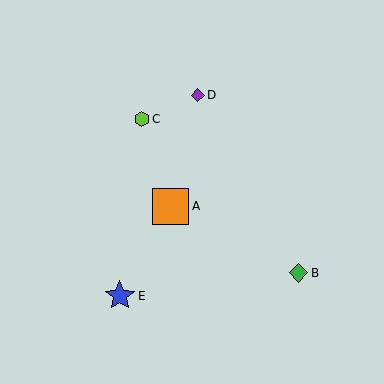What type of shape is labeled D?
Shape D is a purple diamond.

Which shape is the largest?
The orange square (labeled A) is the largest.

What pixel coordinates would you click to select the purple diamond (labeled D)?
Click at (198, 95) to select the purple diamond D.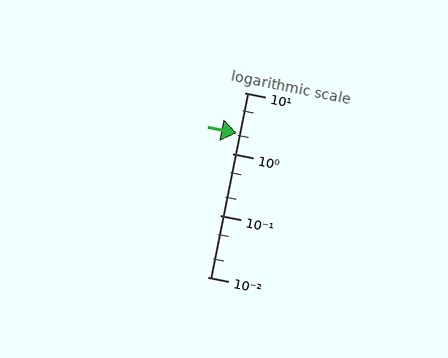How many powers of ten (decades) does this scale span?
The scale spans 3 decades, from 0.01 to 10.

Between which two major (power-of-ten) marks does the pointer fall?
The pointer is between 1 and 10.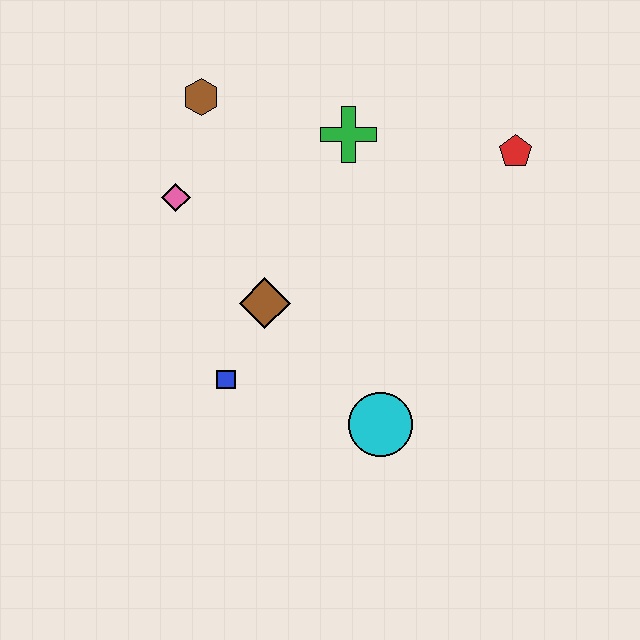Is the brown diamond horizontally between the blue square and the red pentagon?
Yes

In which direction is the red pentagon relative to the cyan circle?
The red pentagon is above the cyan circle.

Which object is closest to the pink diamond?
The brown hexagon is closest to the pink diamond.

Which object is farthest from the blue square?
The red pentagon is farthest from the blue square.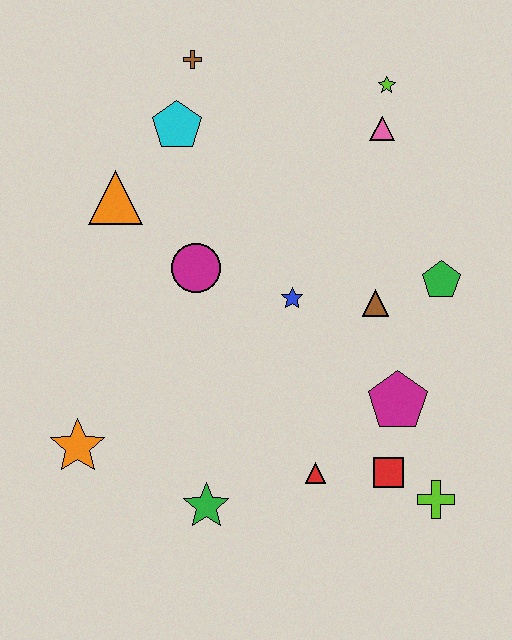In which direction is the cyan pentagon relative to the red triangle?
The cyan pentagon is above the red triangle.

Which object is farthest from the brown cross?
The lime cross is farthest from the brown cross.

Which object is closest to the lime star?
The pink triangle is closest to the lime star.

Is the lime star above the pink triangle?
Yes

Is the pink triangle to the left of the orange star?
No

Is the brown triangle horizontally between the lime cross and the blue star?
Yes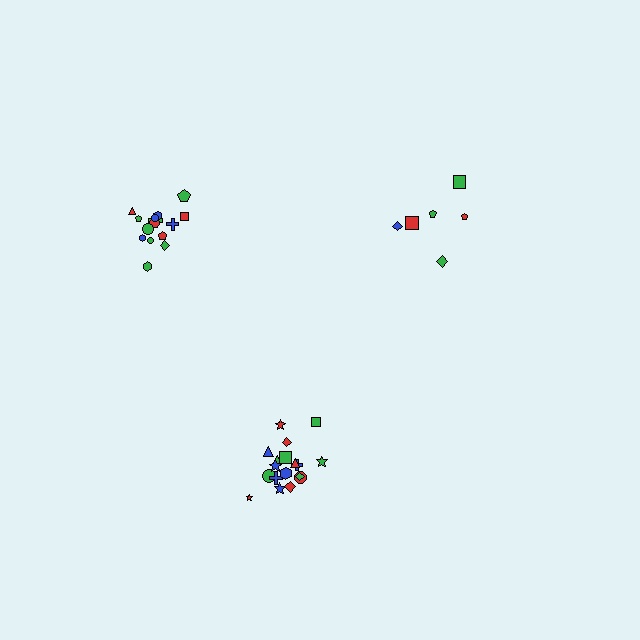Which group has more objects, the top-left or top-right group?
The top-left group.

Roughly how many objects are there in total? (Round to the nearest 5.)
Roughly 40 objects in total.